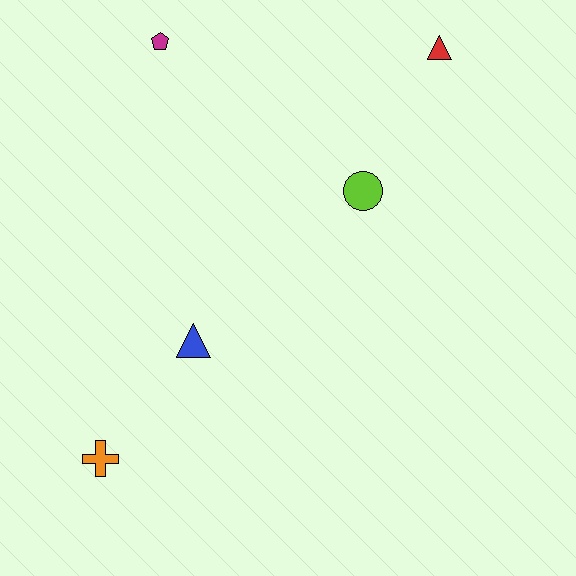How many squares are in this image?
There are no squares.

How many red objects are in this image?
There is 1 red object.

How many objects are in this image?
There are 5 objects.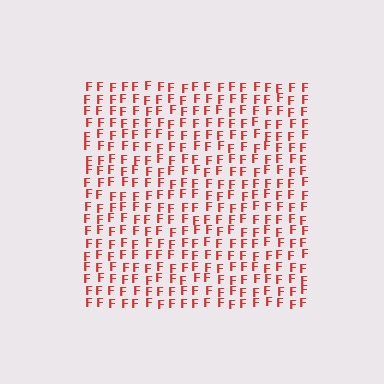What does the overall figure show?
The overall figure shows a square.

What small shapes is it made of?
It is made of small letter F's.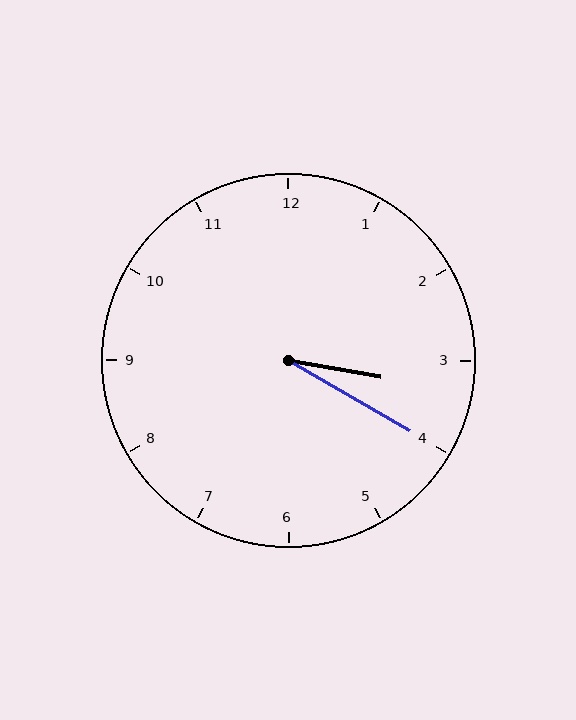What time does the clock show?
3:20.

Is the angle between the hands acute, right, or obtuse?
It is acute.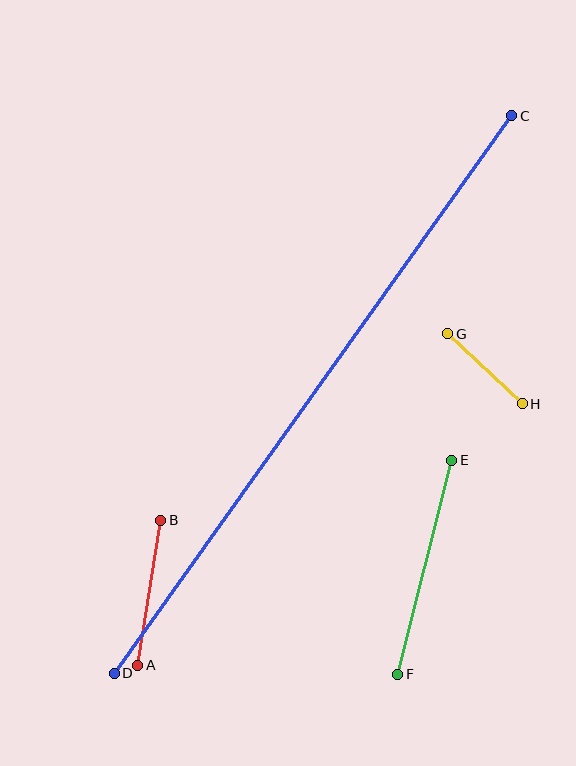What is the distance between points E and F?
The distance is approximately 221 pixels.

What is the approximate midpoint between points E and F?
The midpoint is at approximately (425, 567) pixels.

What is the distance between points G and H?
The distance is approximately 102 pixels.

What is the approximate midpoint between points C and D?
The midpoint is at approximately (313, 395) pixels.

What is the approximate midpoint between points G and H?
The midpoint is at approximately (485, 369) pixels.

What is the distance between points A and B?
The distance is approximately 147 pixels.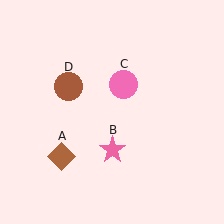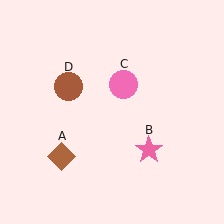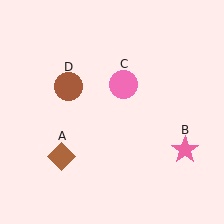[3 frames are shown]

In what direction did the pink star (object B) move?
The pink star (object B) moved right.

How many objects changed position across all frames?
1 object changed position: pink star (object B).